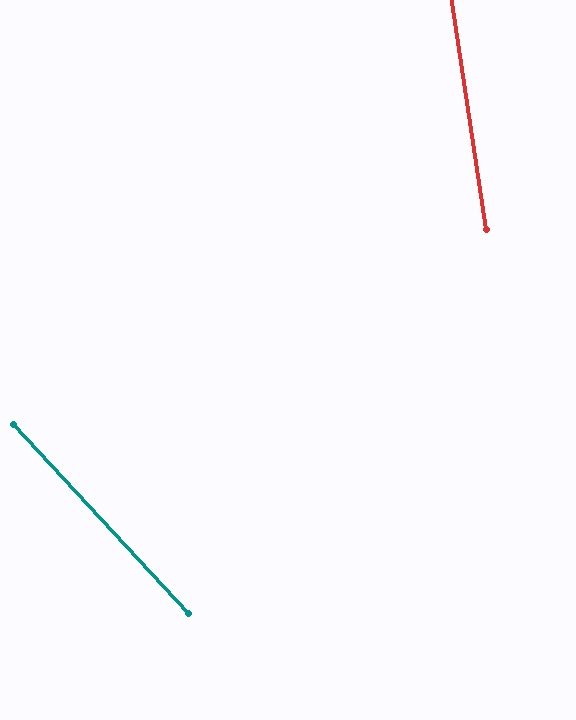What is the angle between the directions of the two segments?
Approximately 34 degrees.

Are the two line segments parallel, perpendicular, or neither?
Neither parallel nor perpendicular — they differ by about 34°.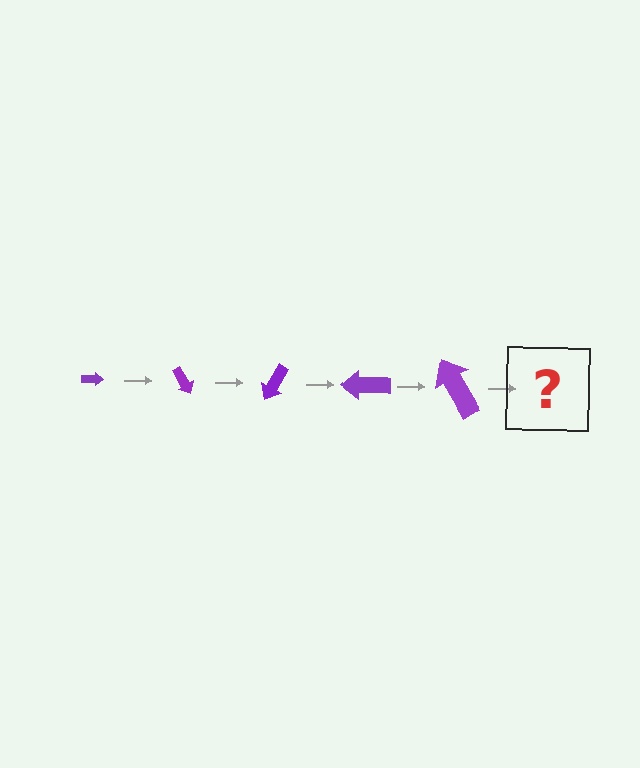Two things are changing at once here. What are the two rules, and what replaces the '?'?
The two rules are that the arrow grows larger each step and it rotates 60 degrees each step. The '?' should be an arrow, larger than the previous one and rotated 300 degrees from the start.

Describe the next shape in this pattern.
It should be an arrow, larger than the previous one and rotated 300 degrees from the start.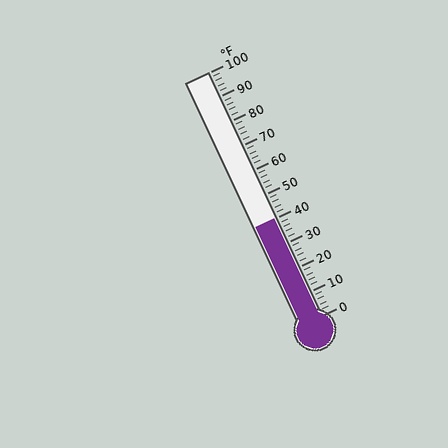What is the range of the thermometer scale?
The thermometer scale ranges from 0°F to 100°F.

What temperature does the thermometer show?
The thermometer shows approximately 40°F.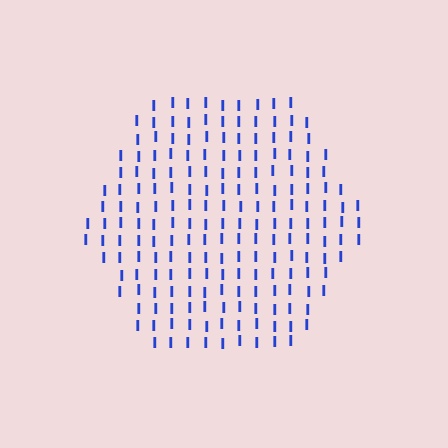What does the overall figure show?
The overall figure shows a hexagon.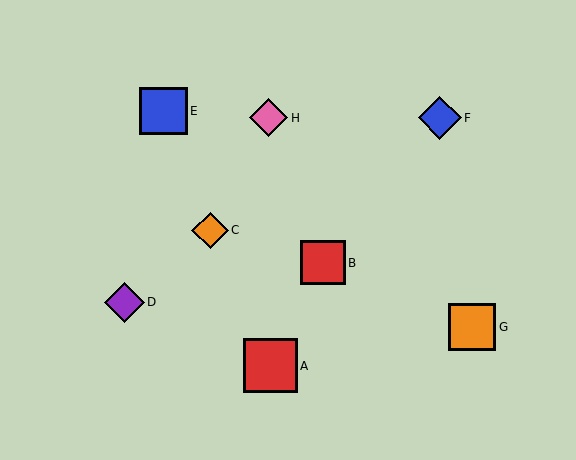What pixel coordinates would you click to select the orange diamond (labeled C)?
Click at (210, 230) to select the orange diamond C.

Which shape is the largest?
The red square (labeled A) is the largest.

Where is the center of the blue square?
The center of the blue square is at (163, 111).